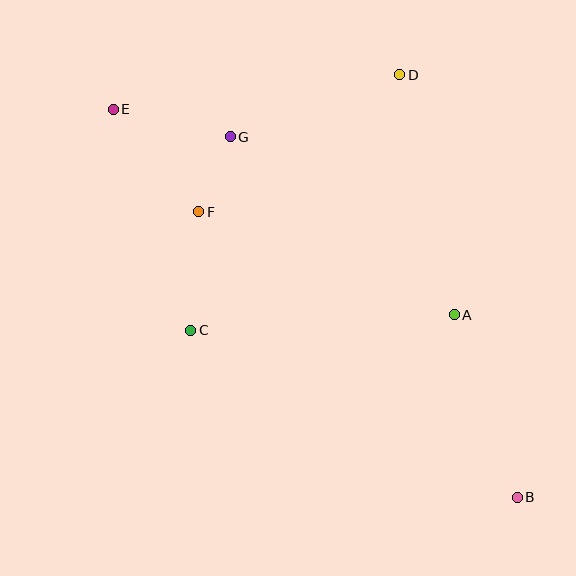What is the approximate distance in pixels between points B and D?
The distance between B and D is approximately 439 pixels.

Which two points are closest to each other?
Points F and G are closest to each other.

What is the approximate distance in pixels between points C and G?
The distance between C and G is approximately 198 pixels.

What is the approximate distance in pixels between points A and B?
The distance between A and B is approximately 193 pixels.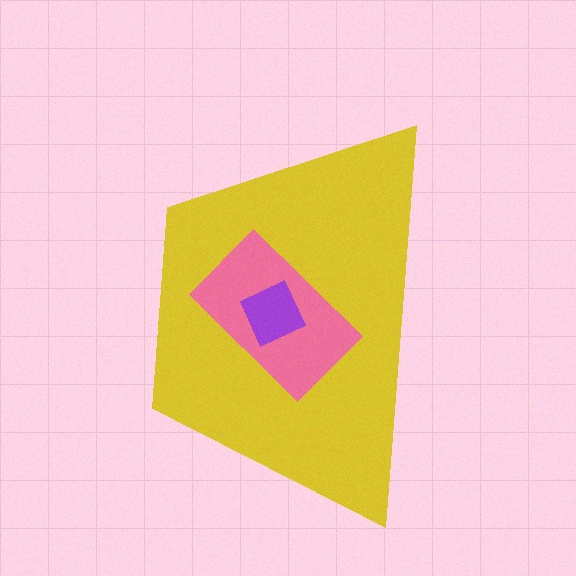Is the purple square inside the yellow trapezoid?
Yes.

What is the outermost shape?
The yellow trapezoid.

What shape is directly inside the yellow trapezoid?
The pink rectangle.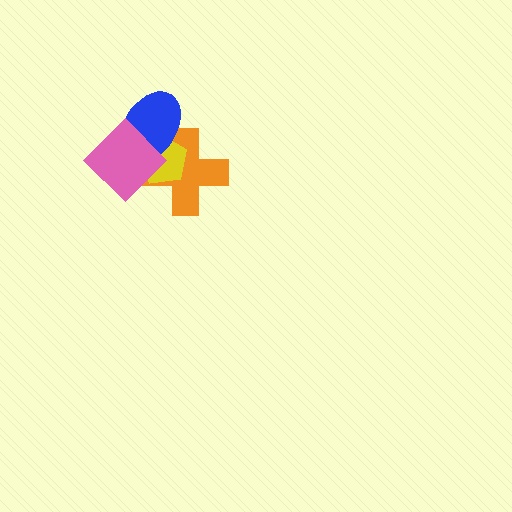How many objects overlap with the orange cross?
3 objects overlap with the orange cross.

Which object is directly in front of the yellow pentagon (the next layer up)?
The blue ellipse is directly in front of the yellow pentagon.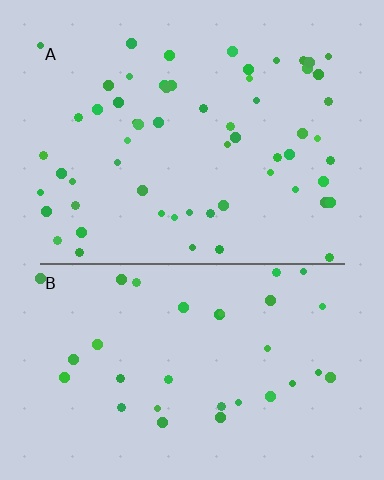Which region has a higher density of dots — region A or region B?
A (the top).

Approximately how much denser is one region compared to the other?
Approximately 1.8× — region A over region B.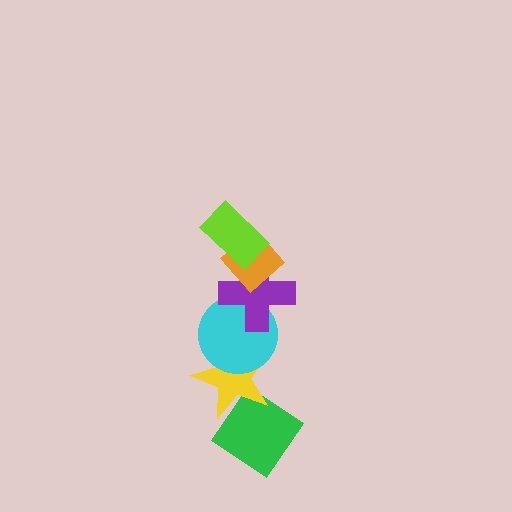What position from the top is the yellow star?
The yellow star is 5th from the top.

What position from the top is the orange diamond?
The orange diamond is 2nd from the top.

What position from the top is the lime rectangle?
The lime rectangle is 1st from the top.